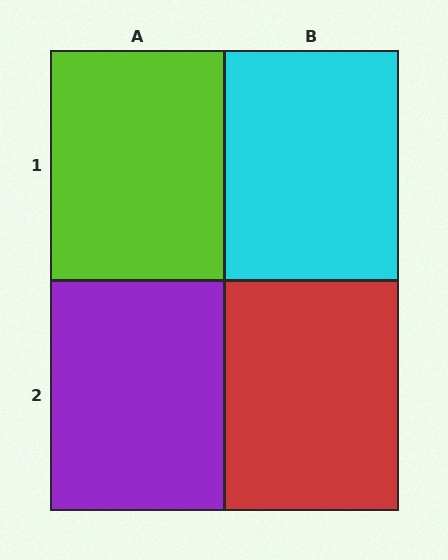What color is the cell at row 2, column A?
Purple.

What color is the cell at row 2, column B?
Red.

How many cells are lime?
1 cell is lime.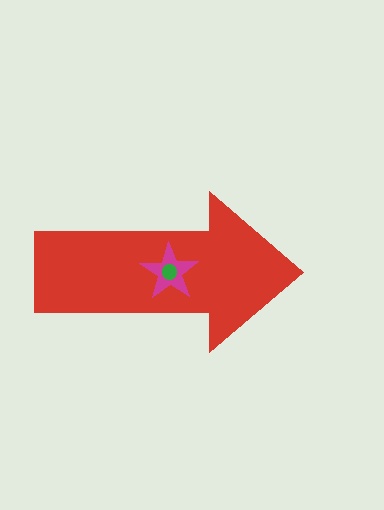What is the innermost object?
The green circle.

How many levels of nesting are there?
3.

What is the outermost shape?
The red arrow.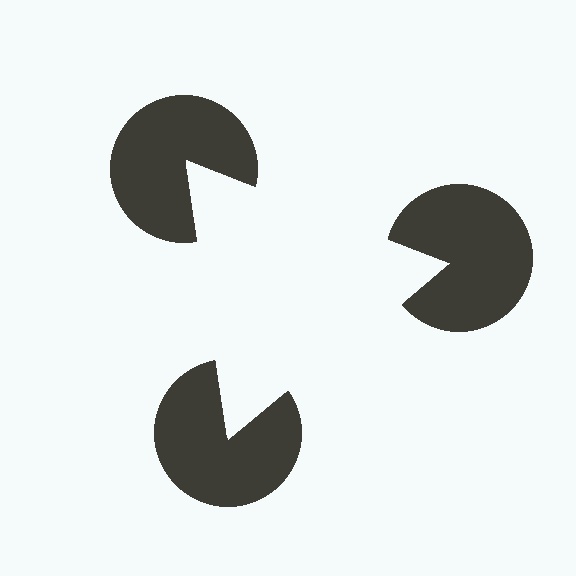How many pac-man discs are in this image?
There are 3 — one at each vertex of the illusory triangle.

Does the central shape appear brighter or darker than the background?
It typically appears slightly brighter than the background, even though no actual brightness change is drawn.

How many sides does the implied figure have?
3 sides.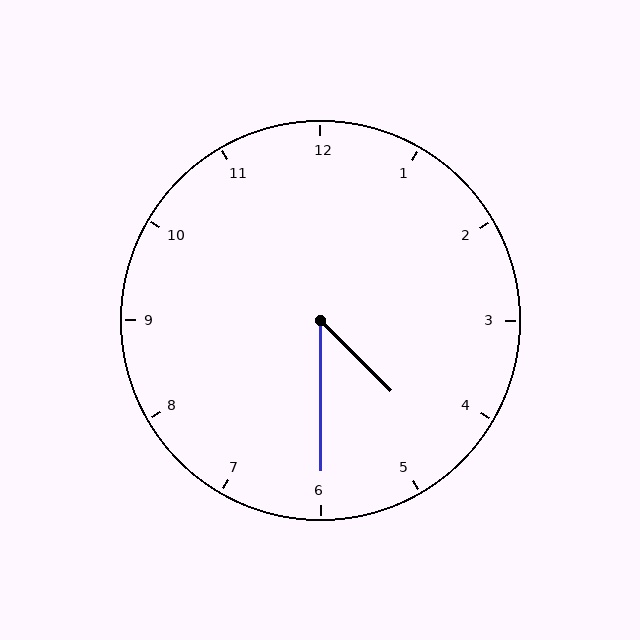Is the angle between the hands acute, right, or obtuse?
It is acute.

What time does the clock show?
4:30.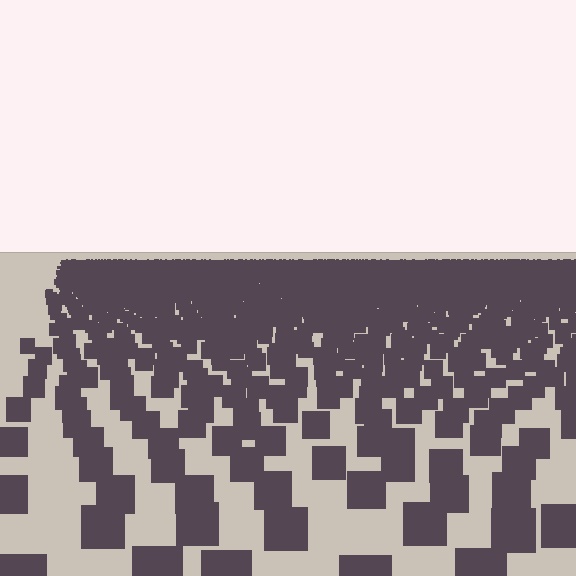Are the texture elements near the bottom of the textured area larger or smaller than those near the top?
Larger. Near the bottom, elements are closer to the viewer and appear at a bigger on-screen size.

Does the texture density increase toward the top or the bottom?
Density increases toward the top.